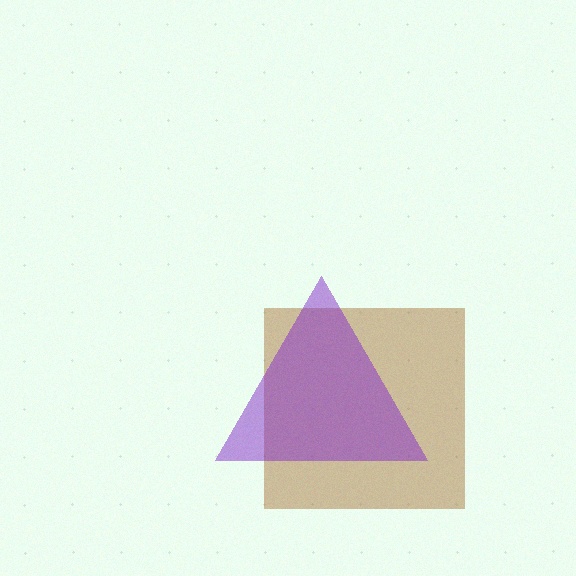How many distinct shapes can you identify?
There are 2 distinct shapes: a brown square, a purple triangle.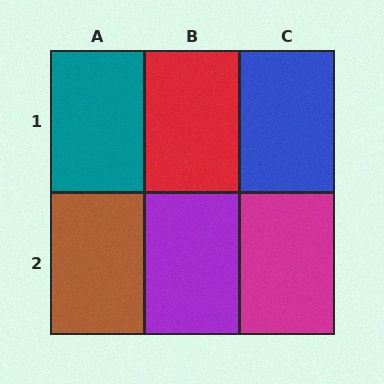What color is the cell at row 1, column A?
Teal.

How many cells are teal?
1 cell is teal.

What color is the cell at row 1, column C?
Blue.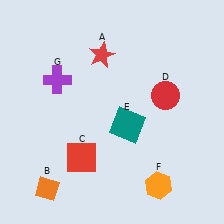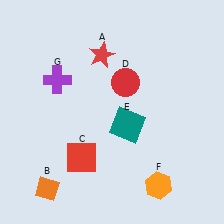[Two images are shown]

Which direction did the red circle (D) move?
The red circle (D) moved left.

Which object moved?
The red circle (D) moved left.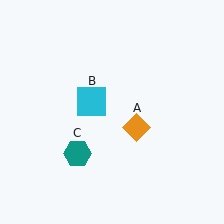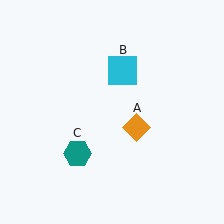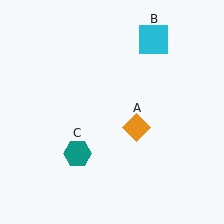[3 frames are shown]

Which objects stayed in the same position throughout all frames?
Orange diamond (object A) and teal hexagon (object C) remained stationary.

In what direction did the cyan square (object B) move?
The cyan square (object B) moved up and to the right.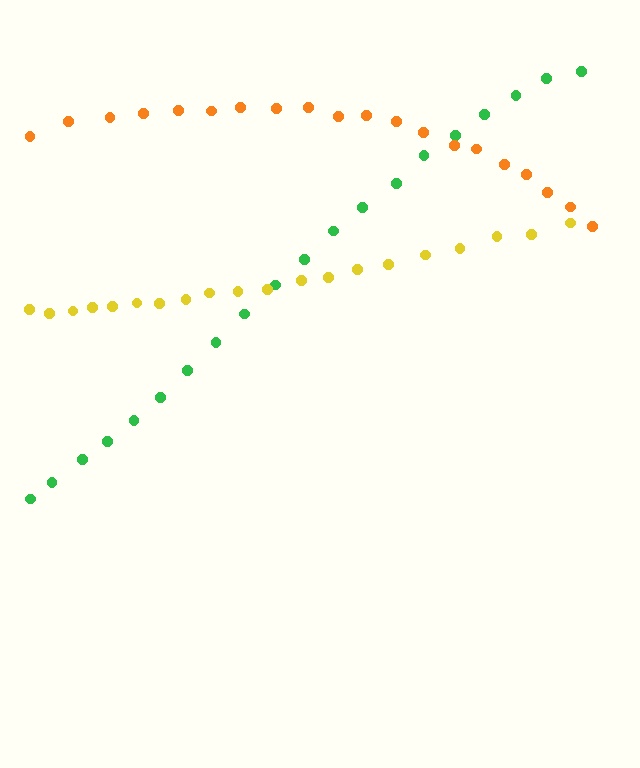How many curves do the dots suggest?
There are 3 distinct paths.